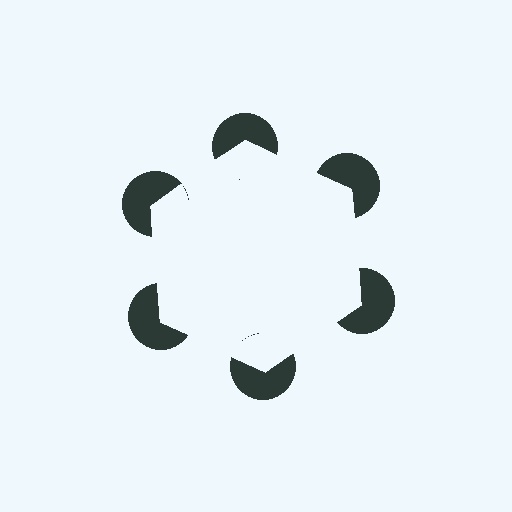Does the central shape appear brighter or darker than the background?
It typically appears slightly brighter than the background, even though no actual brightness change is drawn.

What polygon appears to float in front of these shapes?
An illusory hexagon — its edges are inferred from the aligned wedge cuts in the pac-man discs, not physically drawn.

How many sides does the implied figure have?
6 sides.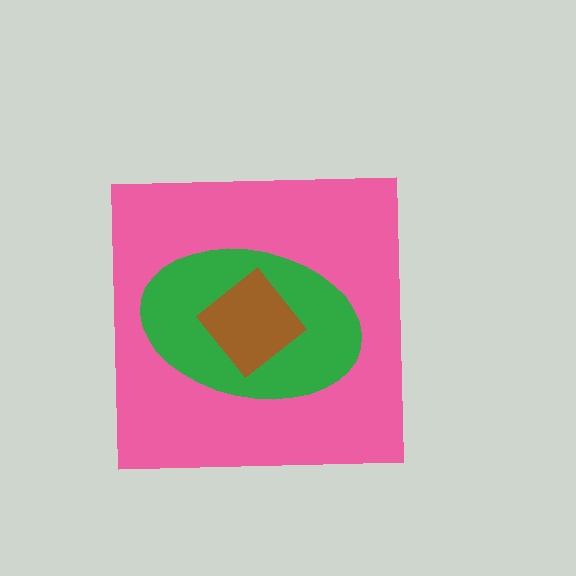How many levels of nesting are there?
3.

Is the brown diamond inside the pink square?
Yes.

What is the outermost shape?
The pink square.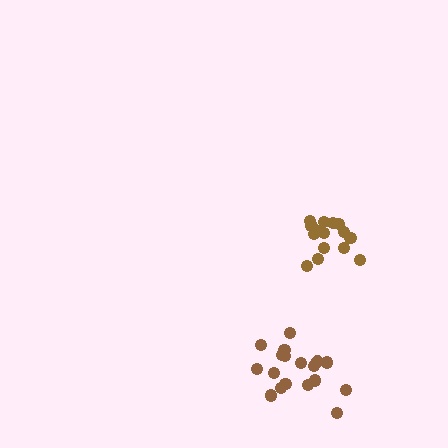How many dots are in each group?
Group 1: 17 dots, Group 2: 19 dots (36 total).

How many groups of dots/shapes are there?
There are 2 groups.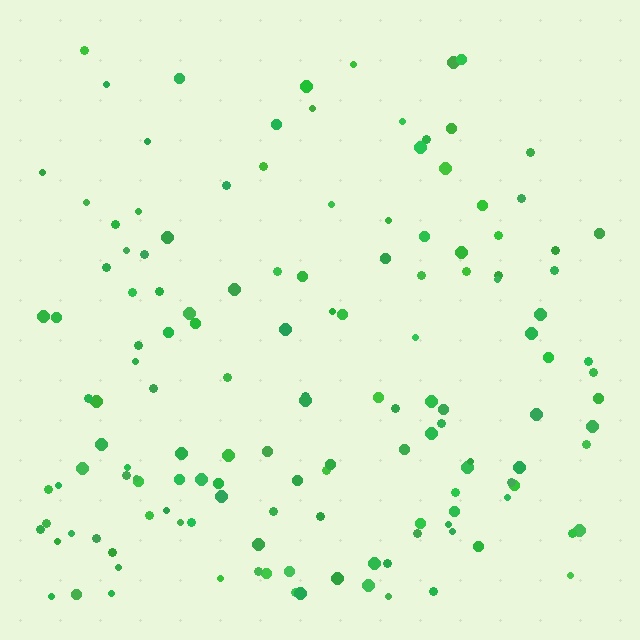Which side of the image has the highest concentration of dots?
The bottom.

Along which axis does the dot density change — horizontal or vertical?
Vertical.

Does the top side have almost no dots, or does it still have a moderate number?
Still a moderate number, just noticeably fewer than the bottom.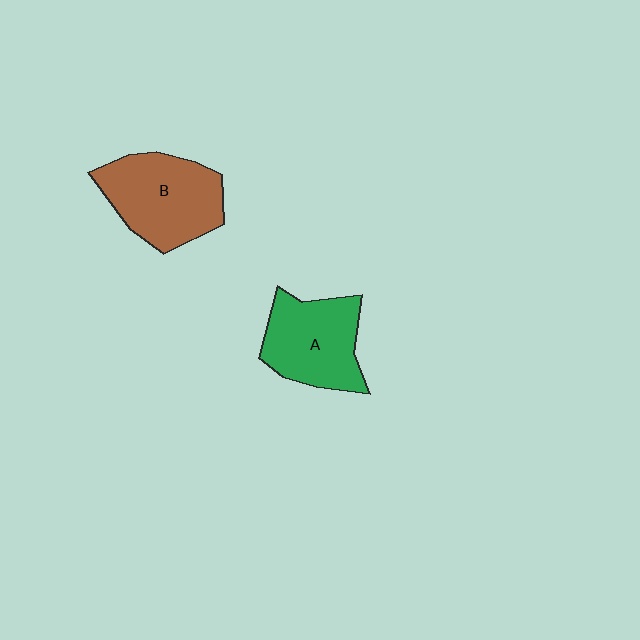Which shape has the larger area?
Shape B (brown).